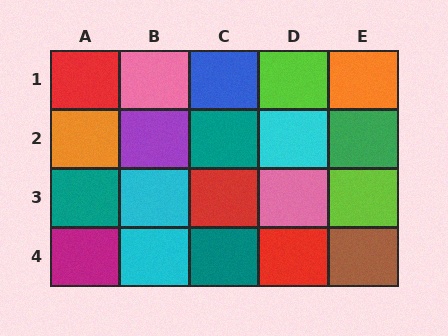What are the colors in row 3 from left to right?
Teal, cyan, red, pink, lime.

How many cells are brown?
1 cell is brown.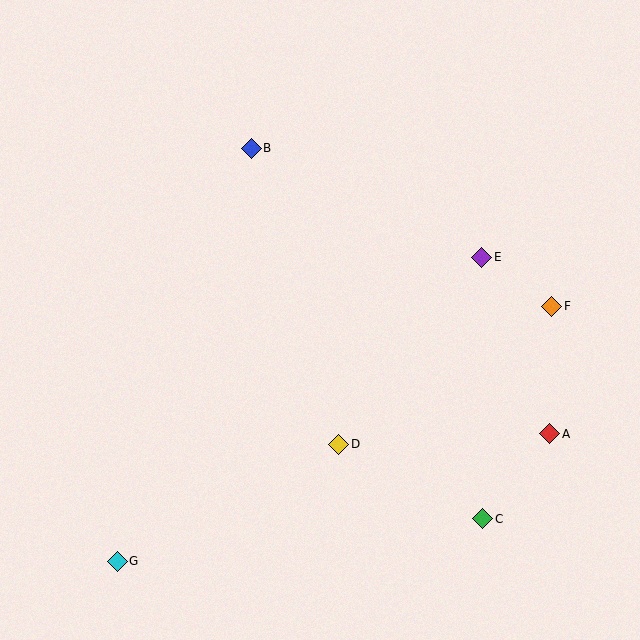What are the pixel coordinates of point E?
Point E is at (482, 257).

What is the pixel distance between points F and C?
The distance between F and C is 223 pixels.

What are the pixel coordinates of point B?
Point B is at (251, 148).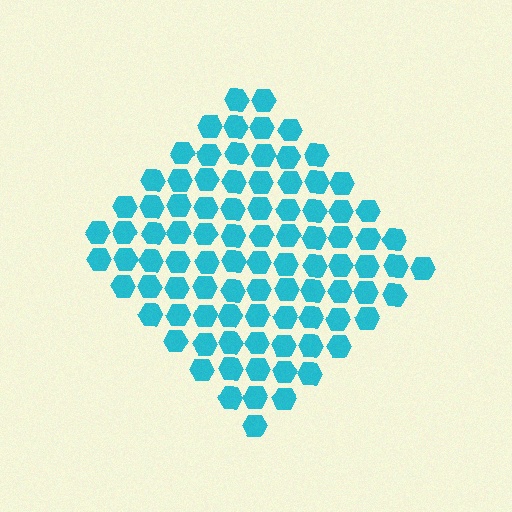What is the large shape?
The large shape is a diamond.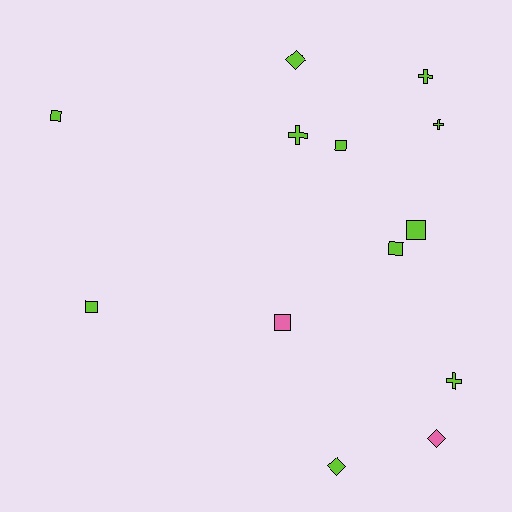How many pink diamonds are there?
There is 1 pink diamond.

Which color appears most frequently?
Lime, with 11 objects.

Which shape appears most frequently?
Square, with 6 objects.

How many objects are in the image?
There are 13 objects.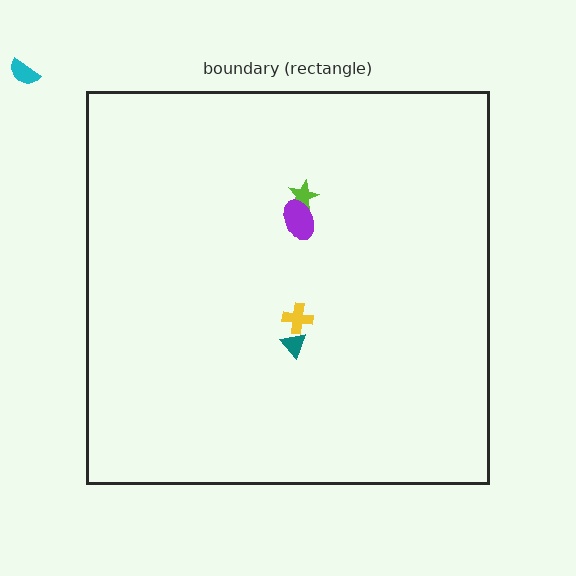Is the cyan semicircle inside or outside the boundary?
Outside.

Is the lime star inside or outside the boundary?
Inside.